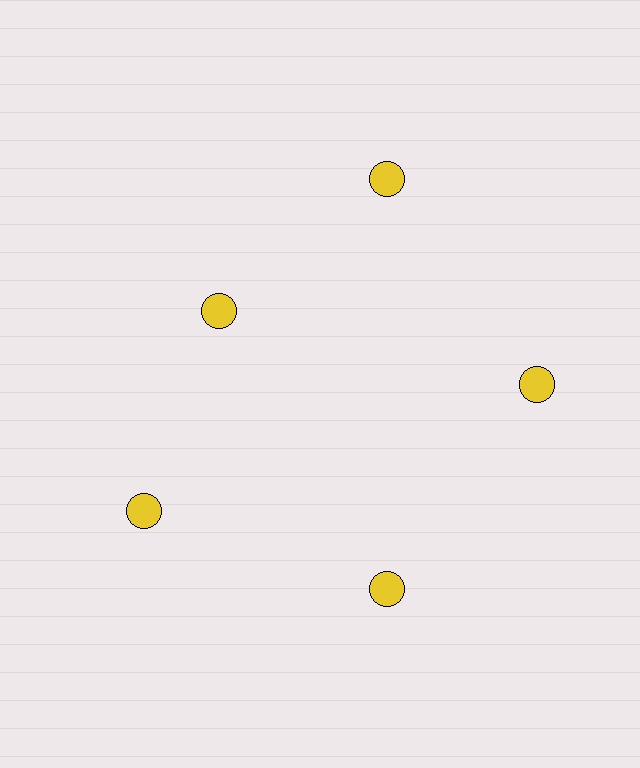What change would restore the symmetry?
The symmetry would be restored by moving it outward, back onto the ring so that all 5 circles sit at equal angles and equal distance from the center.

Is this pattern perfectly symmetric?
No. The 5 yellow circles are arranged in a ring, but one element near the 10 o'clock position is pulled inward toward the center, breaking the 5-fold rotational symmetry.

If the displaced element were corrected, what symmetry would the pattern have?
It would have 5-fold rotational symmetry — the pattern would map onto itself every 72 degrees.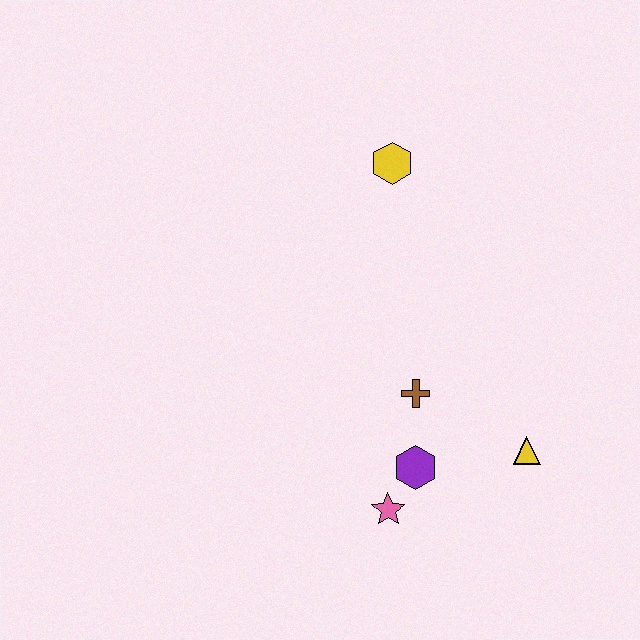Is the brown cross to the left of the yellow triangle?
Yes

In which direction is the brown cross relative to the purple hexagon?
The brown cross is above the purple hexagon.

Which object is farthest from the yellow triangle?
The yellow hexagon is farthest from the yellow triangle.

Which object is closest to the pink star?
The purple hexagon is closest to the pink star.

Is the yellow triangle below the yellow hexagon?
Yes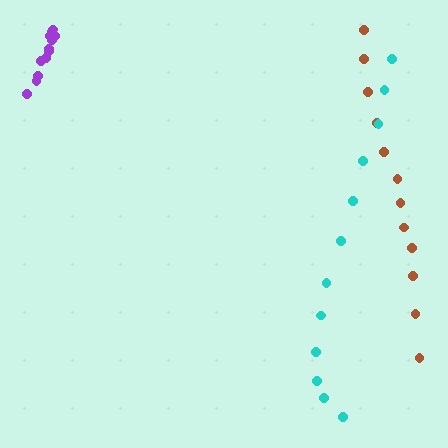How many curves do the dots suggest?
There are 3 distinct paths.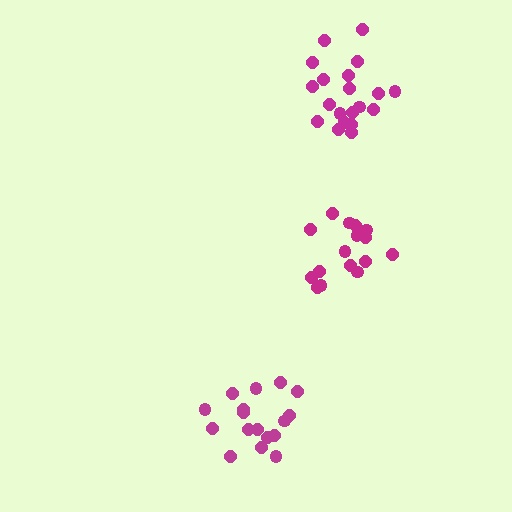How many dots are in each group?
Group 1: 20 dots, Group 2: 17 dots, Group 3: 17 dots (54 total).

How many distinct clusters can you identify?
There are 3 distinct clusters.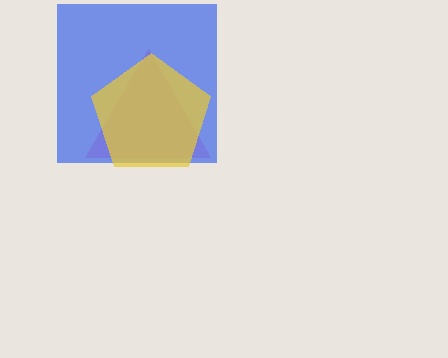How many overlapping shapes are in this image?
There are 3 overlapping shapes in the image.